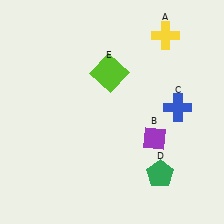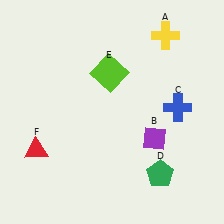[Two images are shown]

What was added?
A red triangle (F) was added in Image 2.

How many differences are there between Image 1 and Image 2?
There is 1 difference between the two images.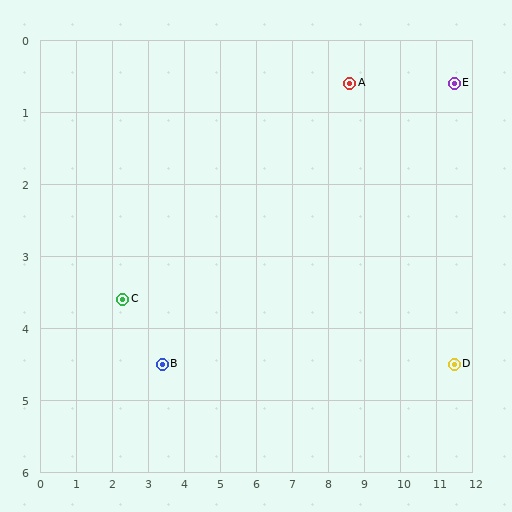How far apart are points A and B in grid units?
Points A and B are about 6.5 grid units apart.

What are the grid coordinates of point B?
Point B is at approximately (3.4, 4.5).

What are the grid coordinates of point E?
Point E is at approximately (11.5, 0.6).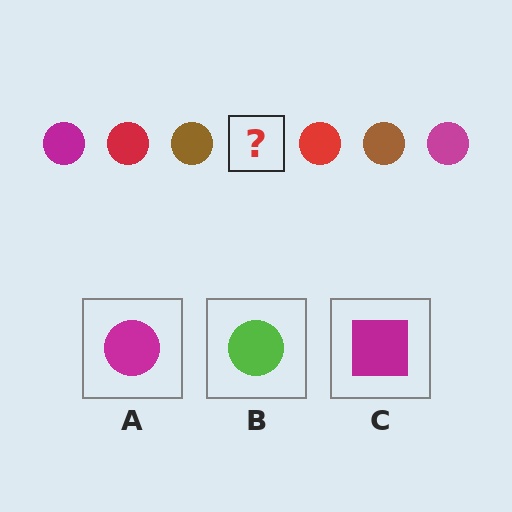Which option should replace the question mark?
Option A.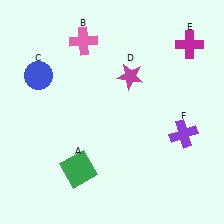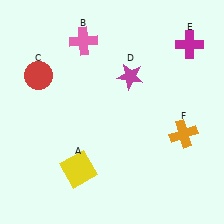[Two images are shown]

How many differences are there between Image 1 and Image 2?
There are 3 differences between the two images.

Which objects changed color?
A changed from green to yellow. C changed from blue to red. F changed from purple to orange.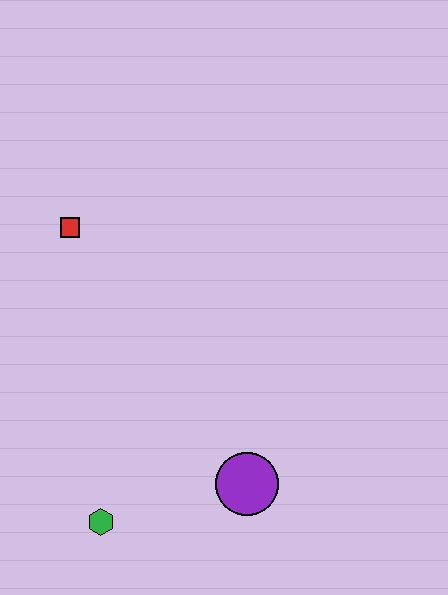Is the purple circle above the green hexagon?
Yes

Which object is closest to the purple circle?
The green hexagon is closest to the purple circle.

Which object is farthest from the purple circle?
The red square is farthest from the purple circle.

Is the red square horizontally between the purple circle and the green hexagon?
No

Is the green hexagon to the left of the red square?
No